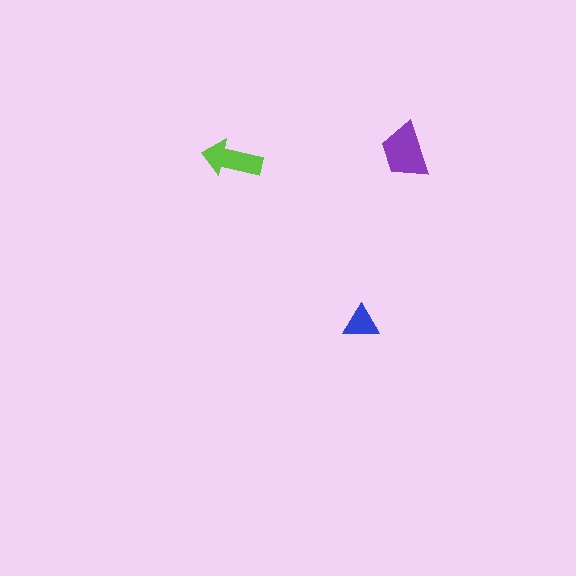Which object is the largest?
The purple trapezoid.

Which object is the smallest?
The blue triangle.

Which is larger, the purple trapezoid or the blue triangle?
The purple trapezoid.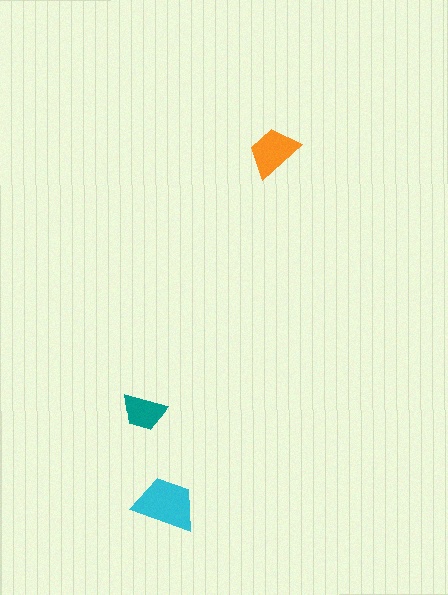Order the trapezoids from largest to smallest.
the cyan one, the orange one, the teal one.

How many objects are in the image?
There are 3 objects in the image.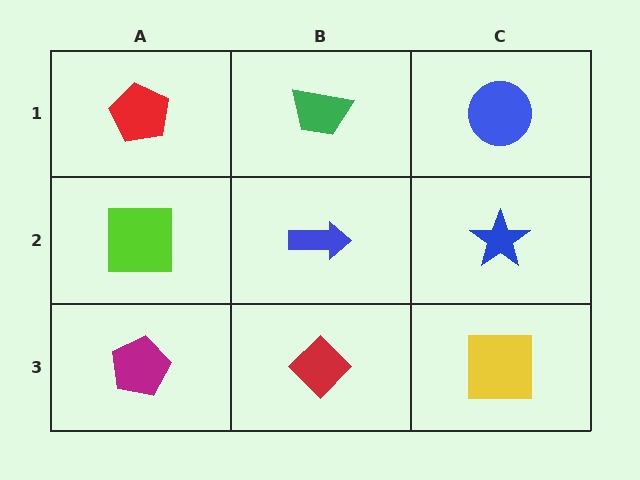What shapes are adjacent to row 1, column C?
A blue star (row 2, column C), a green trapezoid (row 1, column B).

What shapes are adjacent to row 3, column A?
A lime square (row 2, column A), a red diamond (row 3, column B).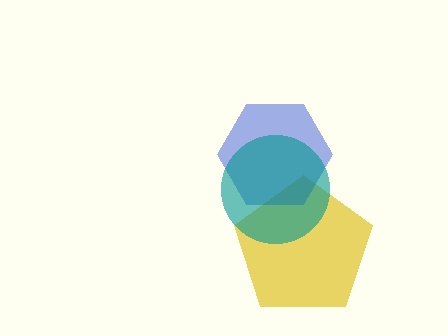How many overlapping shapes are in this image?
There are 3 overlapping shapes in the image.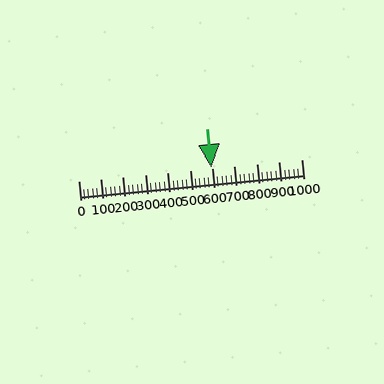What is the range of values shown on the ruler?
The ruler shows values from 0 to 1000.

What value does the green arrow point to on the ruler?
The green arrow points to approximately 596.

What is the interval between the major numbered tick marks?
The major tick marks are spaced 100 units apart.